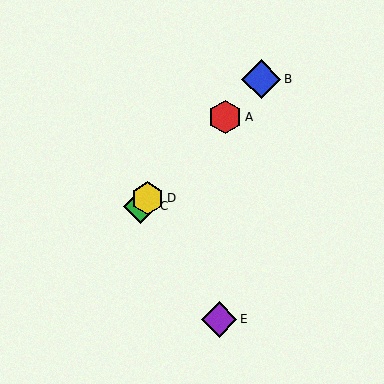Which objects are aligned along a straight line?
Objects A, B, C, D are aligned along a straight line.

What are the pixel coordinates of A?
Object A is at (225, 117).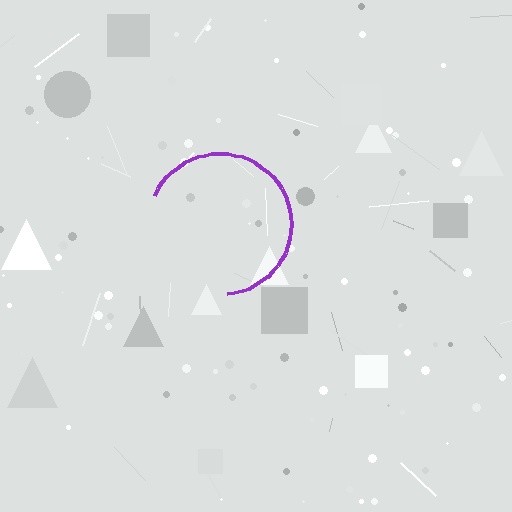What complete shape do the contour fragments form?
The contour fragments form a circle.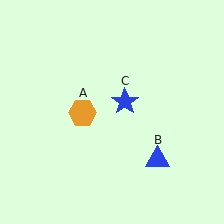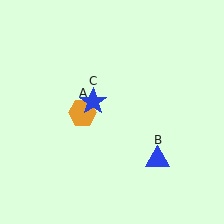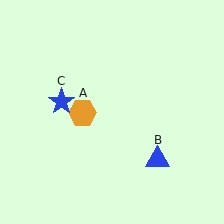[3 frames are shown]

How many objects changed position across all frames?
1 object changed position: blue star (object C).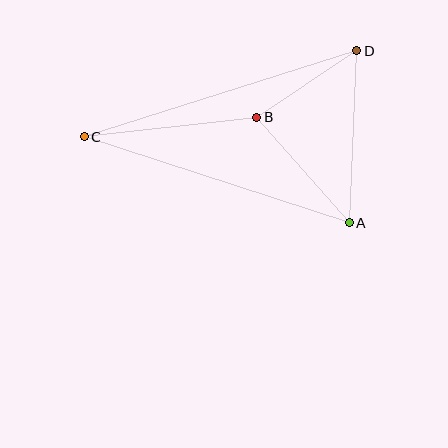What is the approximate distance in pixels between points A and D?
The distance between A and D is approximately 172 pixels.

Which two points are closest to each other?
Points B and D are closest to each other.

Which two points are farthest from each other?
Points C and D are farthest from each other.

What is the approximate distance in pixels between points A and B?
The distance between A and B is approximately 140 pixels.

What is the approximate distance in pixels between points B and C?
The distance between B and C is approximately 174 pixels.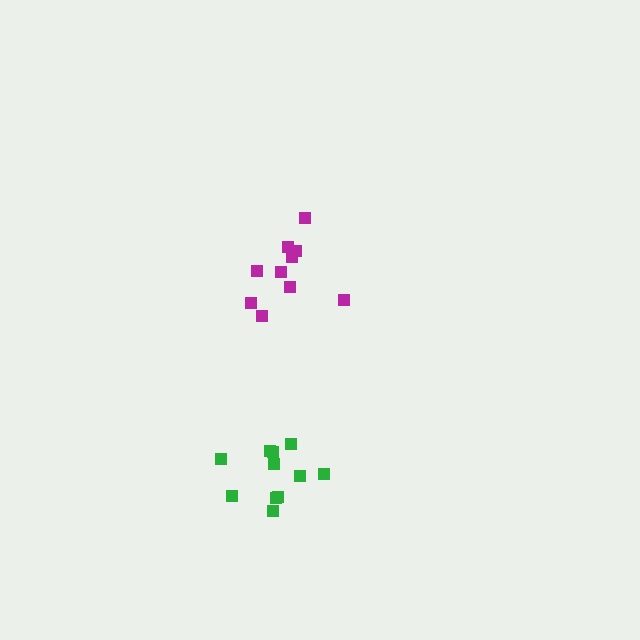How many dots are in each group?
Group 1: 11 dots, Group 2: 11 dots (22 total).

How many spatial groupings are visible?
There are 2 spatial groupings.